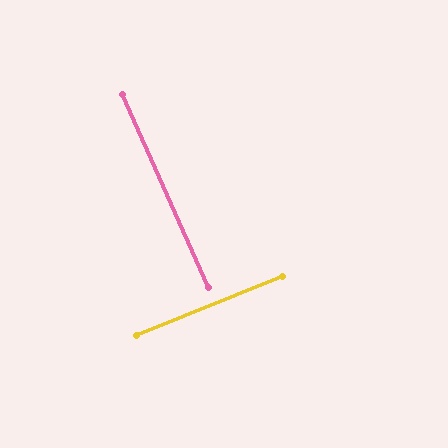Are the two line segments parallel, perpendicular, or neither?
Perpendicular — they meet at approximately 88°.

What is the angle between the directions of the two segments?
Approximately 88 degrees.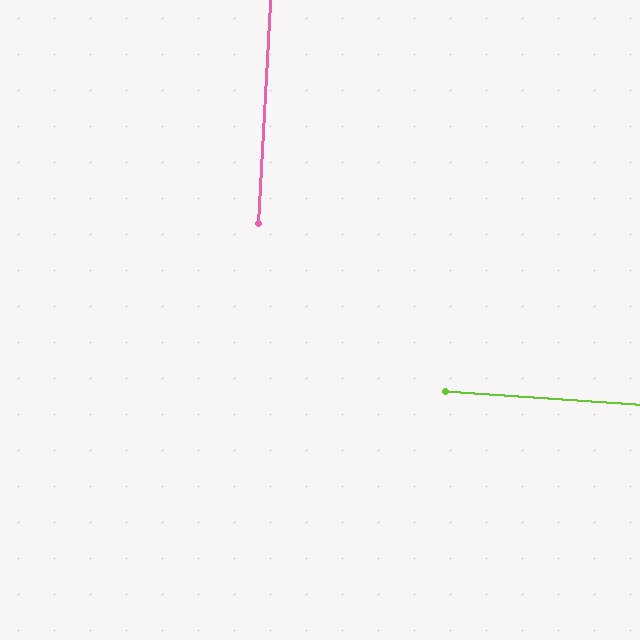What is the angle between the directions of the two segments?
Approximately 89 degrees.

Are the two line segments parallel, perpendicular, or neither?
Perpendicular — they meet at approximately 89°.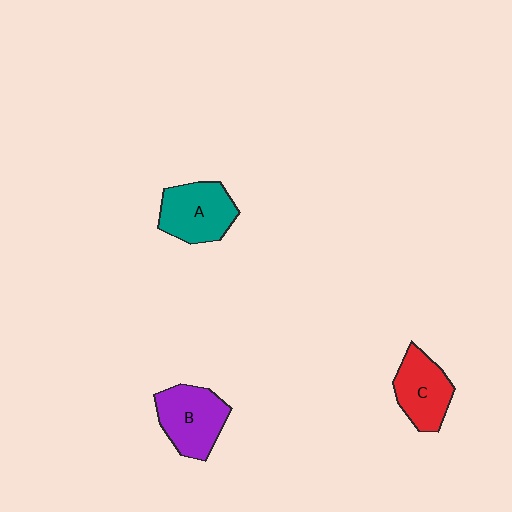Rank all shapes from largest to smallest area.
From largest to smallest: B (purple), A (teal), C (red).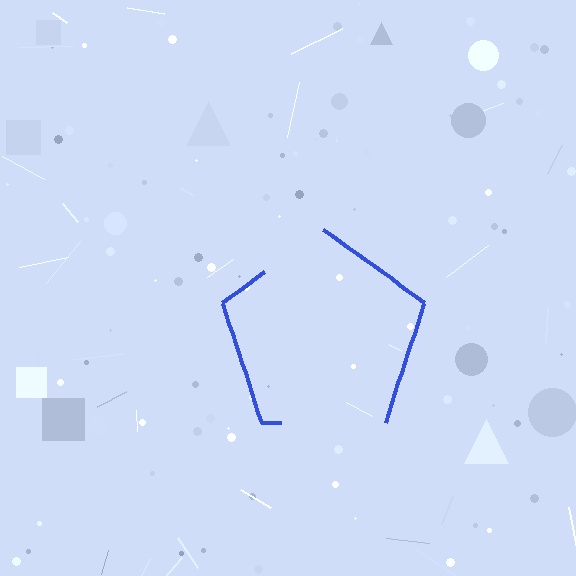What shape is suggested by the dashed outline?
The dashed outline suggests a pentagon.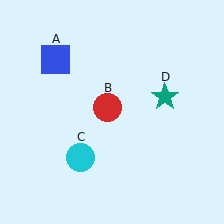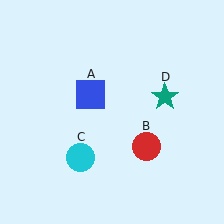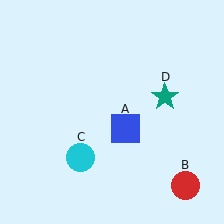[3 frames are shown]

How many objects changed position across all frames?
2 objects changed position: blue square (object A), red circle (object B).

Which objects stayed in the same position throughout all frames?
Cyan circle (object C) and teal star (object D) remained stationary.